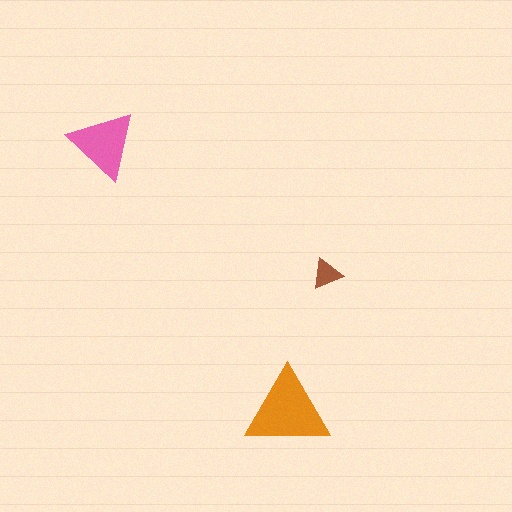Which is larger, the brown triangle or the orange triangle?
The orange one.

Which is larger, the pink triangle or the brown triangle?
The pink one.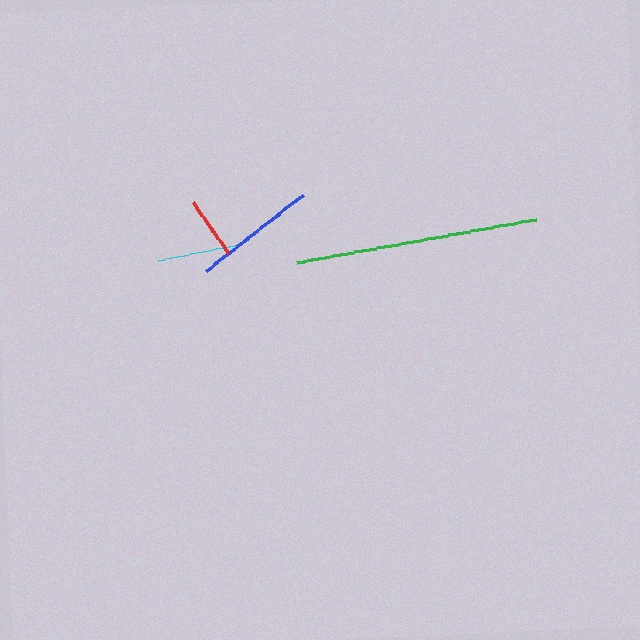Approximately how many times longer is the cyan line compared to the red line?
The cyan line is approximately 1.3 times the length of the red line.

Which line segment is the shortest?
The red line is the shortest at approximately 61 pixels.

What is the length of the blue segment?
The blue segment is approximately 122 pixels long.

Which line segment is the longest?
The green line is the longest at approximately 243 pixels.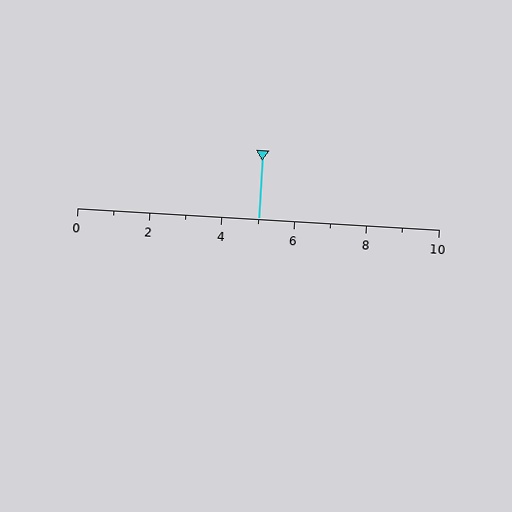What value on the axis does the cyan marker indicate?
The marker indicates approximately 5.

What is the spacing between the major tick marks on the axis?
The major ticks are spaced 2 apart.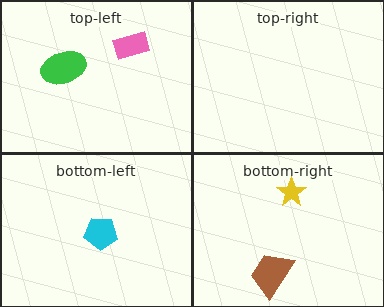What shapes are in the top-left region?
The green ellipse, the pink rectangle.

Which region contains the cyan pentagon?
The bottom-left region.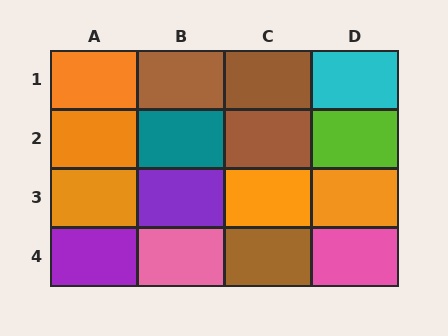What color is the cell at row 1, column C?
Brown.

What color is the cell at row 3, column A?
Orange.